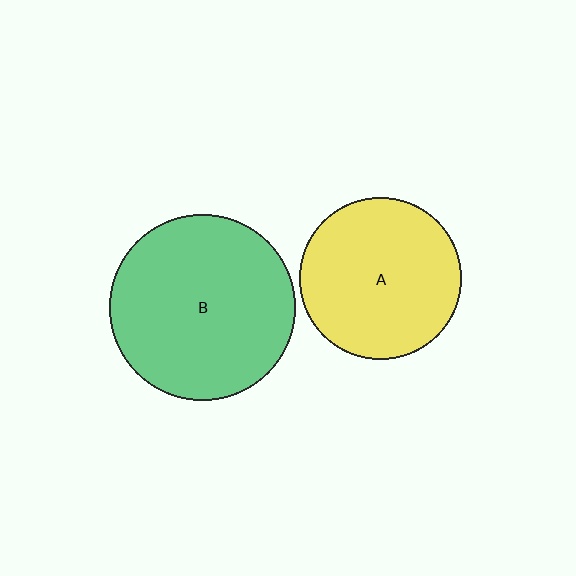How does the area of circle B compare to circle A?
Approximately 1.3 times.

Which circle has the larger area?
Circle B (green).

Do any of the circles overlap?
No, none of the circles overlap.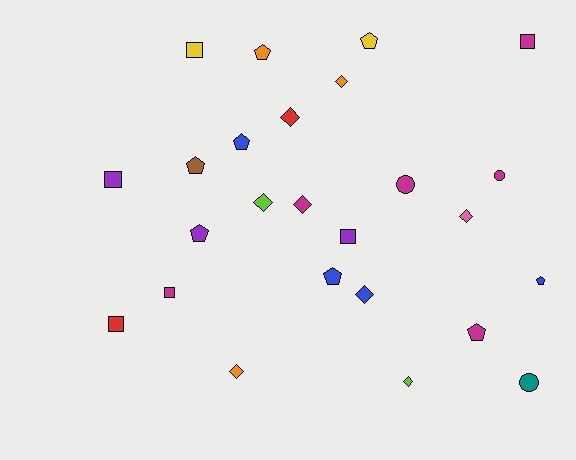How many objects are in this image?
There are 25 objects.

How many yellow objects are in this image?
There are 2 yellow objects.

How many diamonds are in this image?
There are 8 diamonds.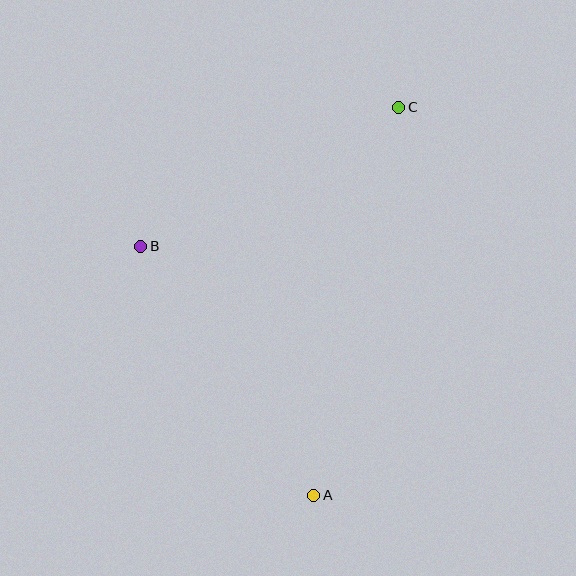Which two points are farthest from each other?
Points A and C are farthest from each other.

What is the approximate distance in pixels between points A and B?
The distance between A and B is approximately 303 pixels.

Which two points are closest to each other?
Points B and C are closest to each other.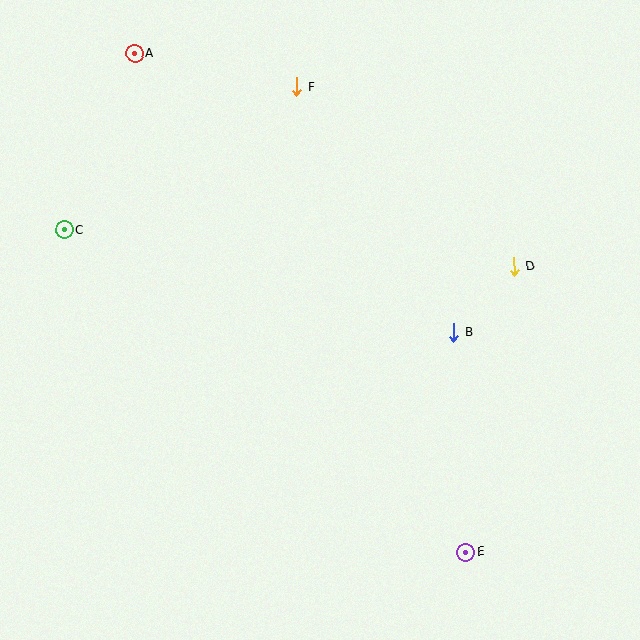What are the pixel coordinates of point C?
Point C is at (64, 230).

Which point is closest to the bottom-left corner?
Point C is closest to the bottom-left corner.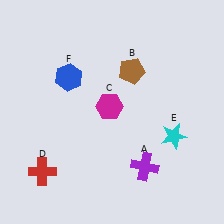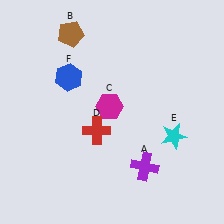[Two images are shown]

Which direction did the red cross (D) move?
The red cross (D) moved right.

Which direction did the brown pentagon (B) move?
The brown pentagon (B) moved left.